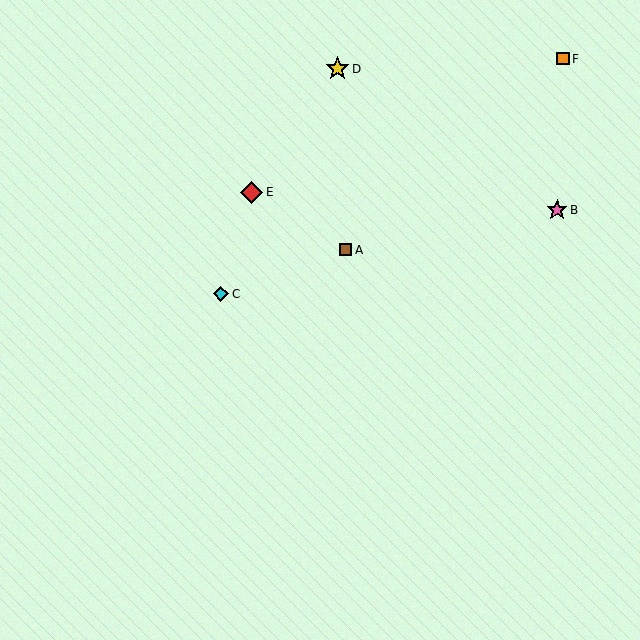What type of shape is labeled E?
Shape E is a red diamond.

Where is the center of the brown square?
The center of the brown square is at (346, 250).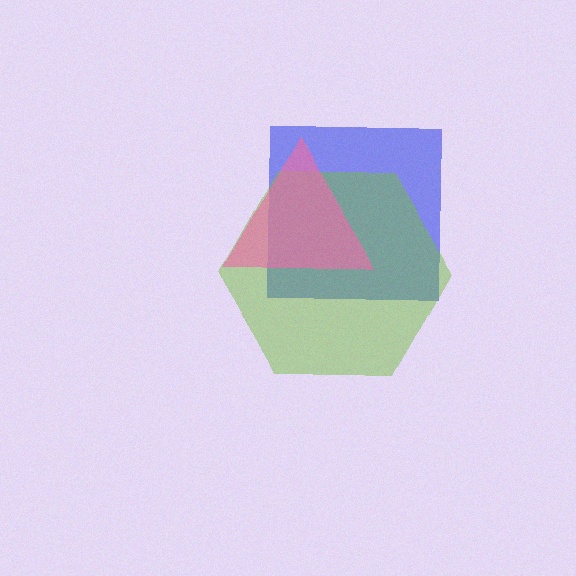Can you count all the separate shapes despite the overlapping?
Yes, there are 3 separate shapes.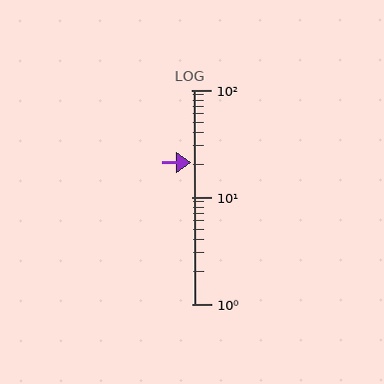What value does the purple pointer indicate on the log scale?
The pointer indicates approximately 21.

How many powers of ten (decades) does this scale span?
The scale spans 2 decades, from 1 to 100.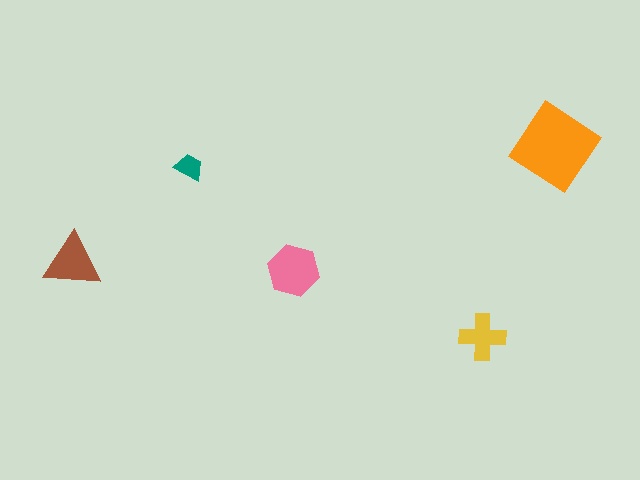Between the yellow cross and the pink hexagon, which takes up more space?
The pink hexagon.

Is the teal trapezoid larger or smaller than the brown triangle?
Smaller.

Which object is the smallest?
The teal trapezoid.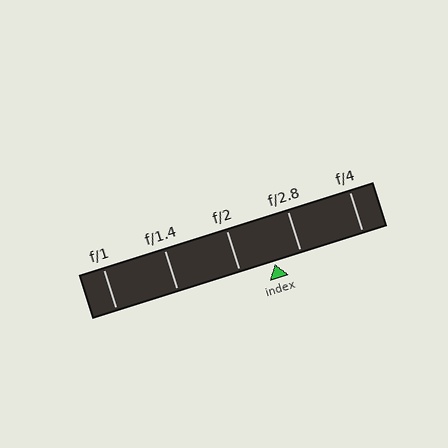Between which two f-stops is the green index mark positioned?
The index mark is between f/2 and f/2.8.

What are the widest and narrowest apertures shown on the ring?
The widest aperture shown is f/1 and the narrowest is f/4.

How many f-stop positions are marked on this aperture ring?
There are 5 f-stop positions marked.